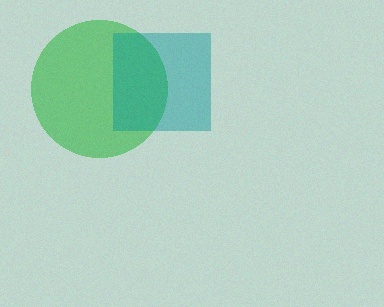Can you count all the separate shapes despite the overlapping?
Yes, there are 2 separate shapes.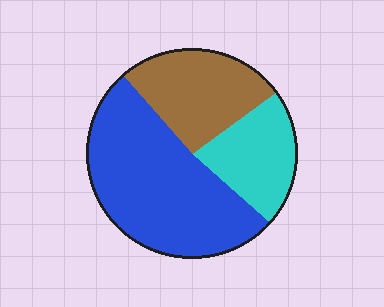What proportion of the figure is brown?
Brown takes up between a sixth and a third of the figure.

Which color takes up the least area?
Cyan, at roughly 20%.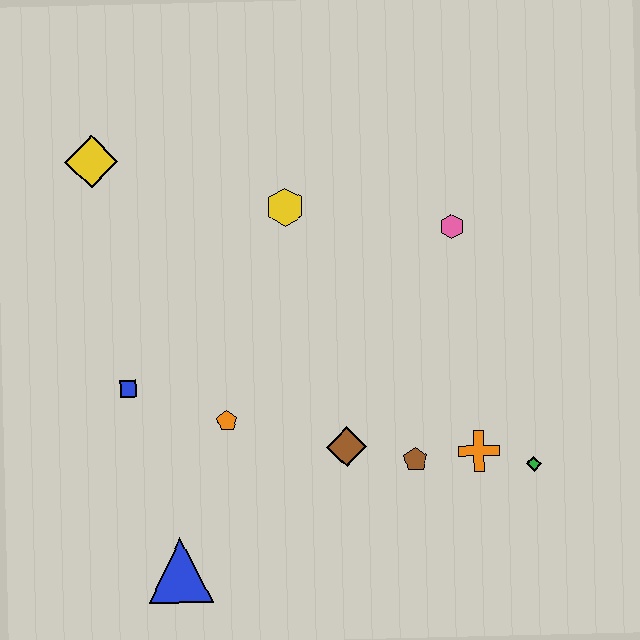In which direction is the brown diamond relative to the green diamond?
The brown diamond is to the left of the green diamond.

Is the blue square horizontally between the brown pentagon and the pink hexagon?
No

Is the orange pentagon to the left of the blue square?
No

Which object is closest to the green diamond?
The orange cross is closest to the green diamond.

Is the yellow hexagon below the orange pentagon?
No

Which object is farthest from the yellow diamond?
The green diamond is farthest from the yellow diamond.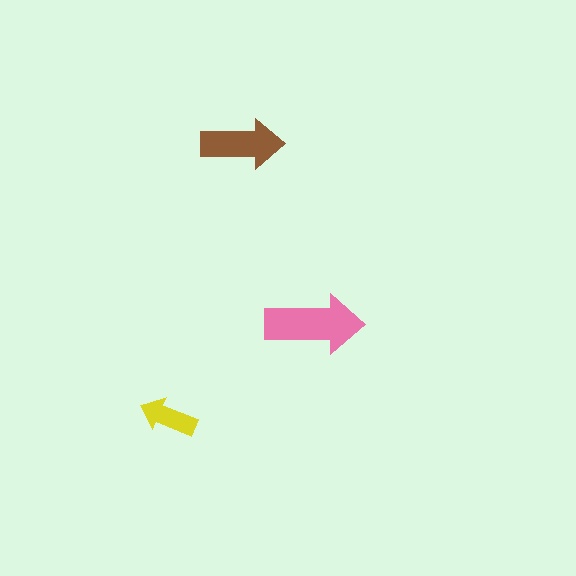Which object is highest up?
The brown arrow is topmost.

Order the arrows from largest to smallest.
the pink one, the brown one, the yellow one.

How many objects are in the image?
There are 3 objects in the image.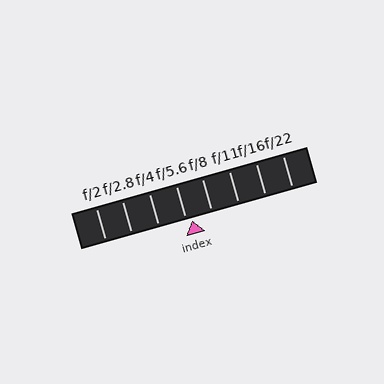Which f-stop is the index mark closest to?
The index mark is closest to f/5.6.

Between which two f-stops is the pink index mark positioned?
The index mark is between f/5.6 and f/8.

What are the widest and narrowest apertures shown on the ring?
The widest aperture shown is f/2 and the narrowest is f/22.